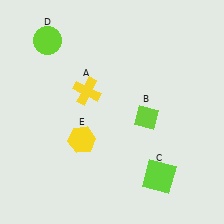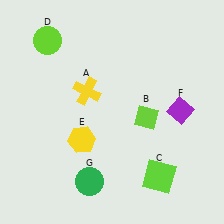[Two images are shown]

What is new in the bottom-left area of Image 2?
A green circle (G) was added in the bottom-left area of Image 2.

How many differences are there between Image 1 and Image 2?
There are 2 differences between the two images.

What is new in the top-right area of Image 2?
A purple diamond (F) was added in the top-right area of Image 2.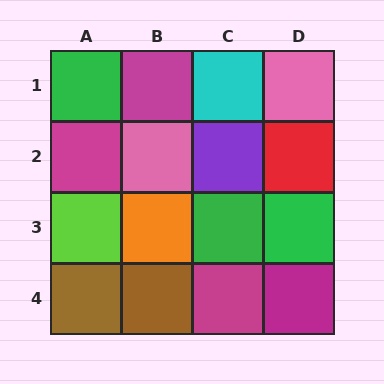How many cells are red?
1 cell is red.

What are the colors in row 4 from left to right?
Brown, brown, magenta, magenta.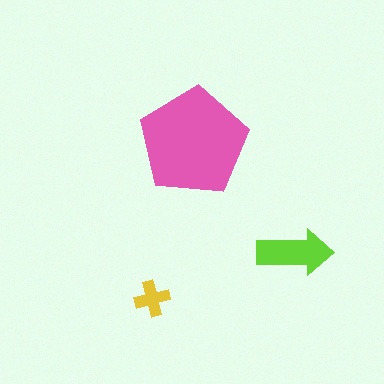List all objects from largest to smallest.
The pink pentagon, the lime arrow, the yellow cross.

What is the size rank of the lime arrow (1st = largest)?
2nd.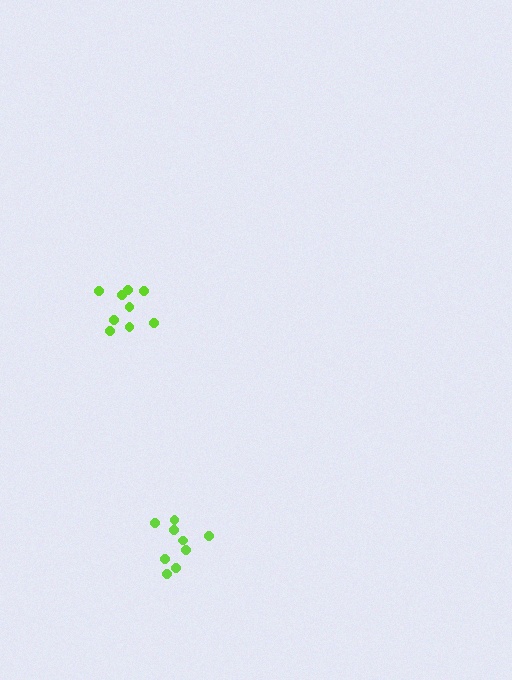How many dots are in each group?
Group 1: 9 dots, Group 2: 9 dots (18 total).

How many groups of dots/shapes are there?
There are 2 groups.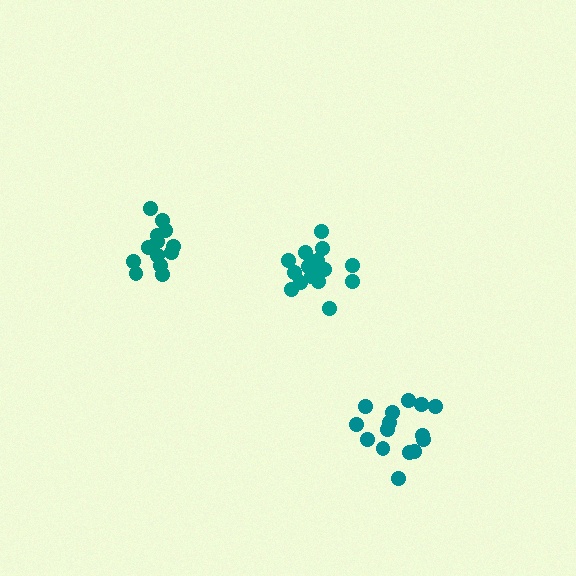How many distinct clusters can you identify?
There are 3 distinct clusters.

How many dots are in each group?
Group 1: 17 dots, Group 2: 13 dots, Group 3: 15 dots (45 total).